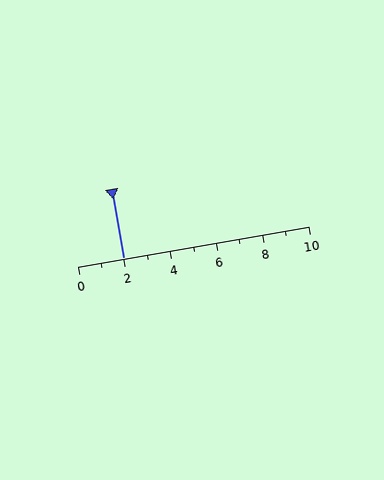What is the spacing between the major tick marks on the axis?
The major ticks are spaced 2 apart.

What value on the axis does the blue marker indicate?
The marker indicates approximately 2.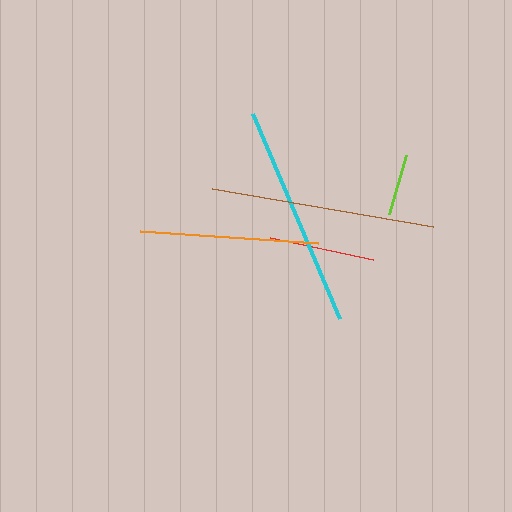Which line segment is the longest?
The brown line is the longest at approximately 224 pixels.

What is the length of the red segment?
The red segment is approximately 105 pixels long.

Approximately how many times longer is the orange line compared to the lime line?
The orange line is approximately 2.9 times the length of the lime line.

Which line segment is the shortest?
The lime line is the shortest at approximately 61 pixels.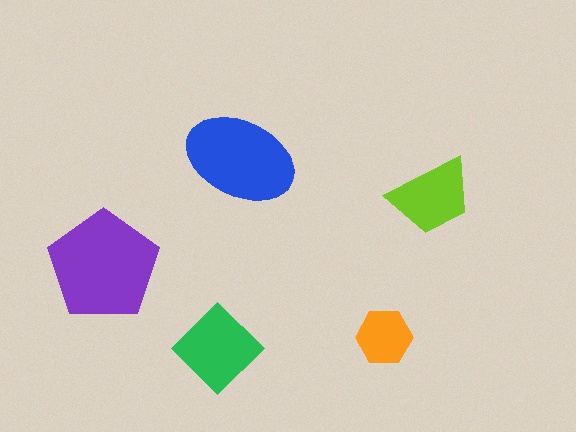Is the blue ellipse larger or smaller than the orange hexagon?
Larger.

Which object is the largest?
The purple pentagon.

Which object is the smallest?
The orange hexagon.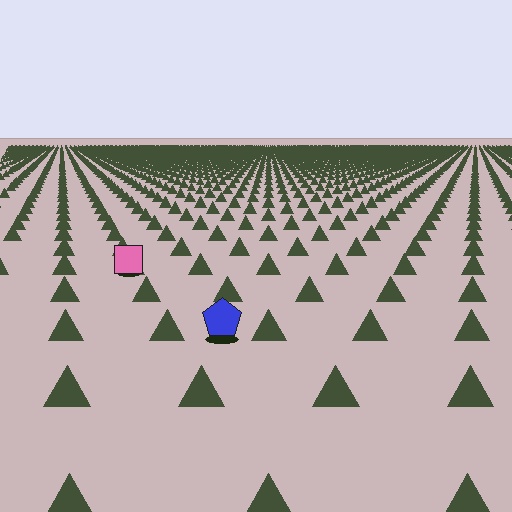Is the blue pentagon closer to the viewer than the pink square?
Yes. The blue pentagon is closer — you can tell from the texture gradient: the ground texture is coarser near it.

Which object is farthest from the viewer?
The pink square is farthest from the viewer. It appears smaller and the ground texture around it is denser.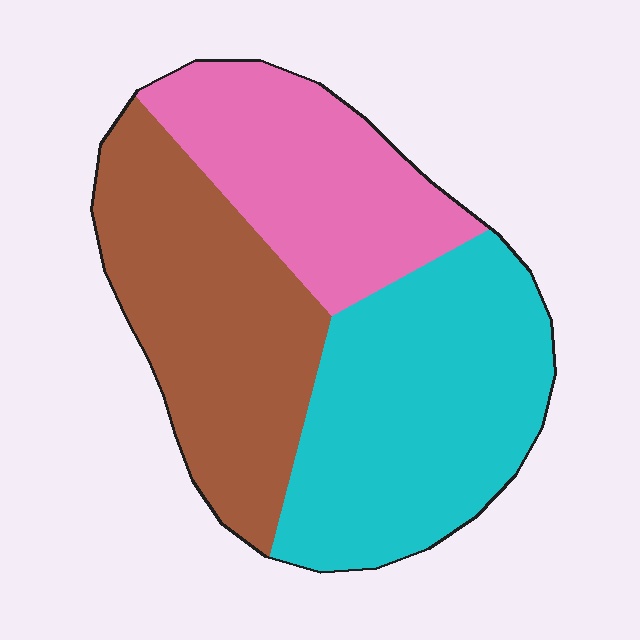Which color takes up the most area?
Cyan, at roughly 40%.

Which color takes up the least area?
Pink, at roughly 25%.